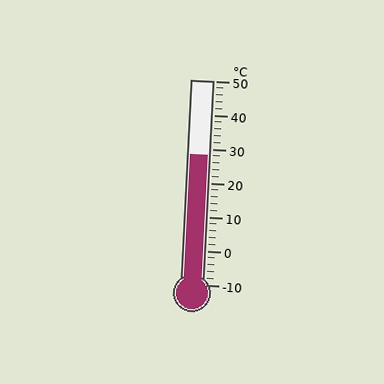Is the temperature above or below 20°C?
The temperature is above 20°C.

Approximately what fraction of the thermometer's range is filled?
The thermometer is filled to approximately 65% of its range.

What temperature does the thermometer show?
The thermometer shows approximately 28°C.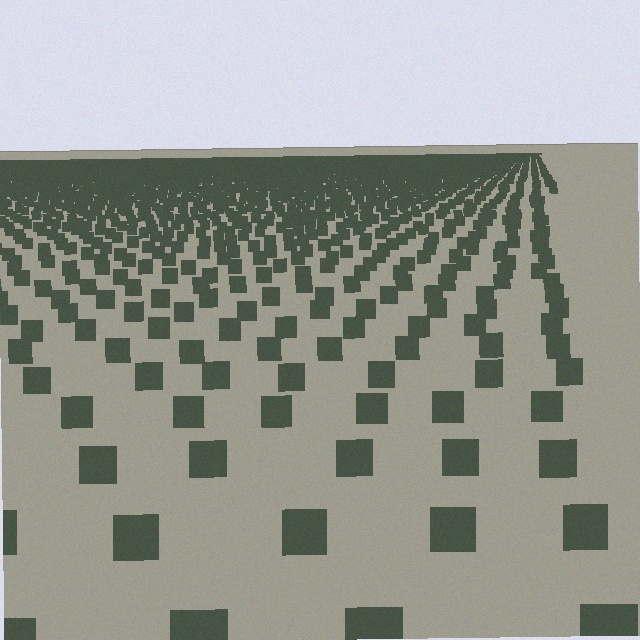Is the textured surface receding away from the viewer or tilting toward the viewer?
The surface is receding away from the viewer. Texture elements get smaller and denser toward the top.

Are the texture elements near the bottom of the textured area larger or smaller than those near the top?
Larger. Near the bottom, elements are closer to the viewer and appear at a bigger on-screen size.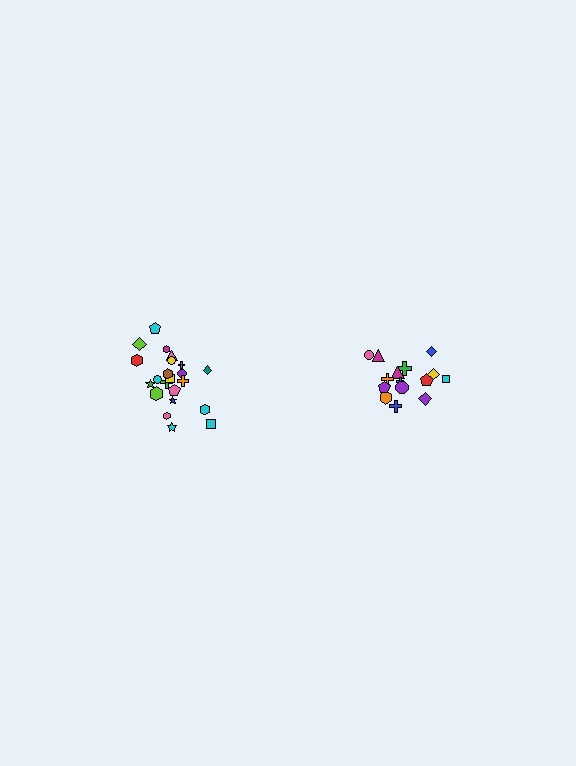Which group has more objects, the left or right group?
The left group.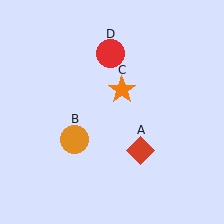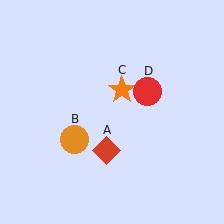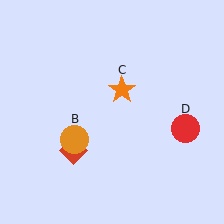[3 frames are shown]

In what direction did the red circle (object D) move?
The red circle (object D) moved down and to the right.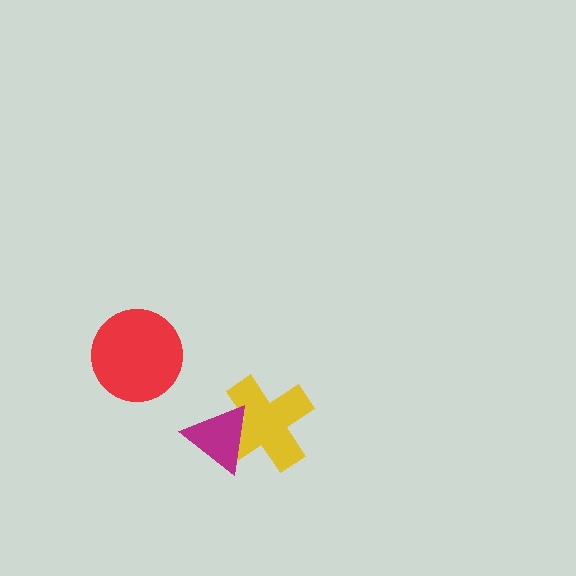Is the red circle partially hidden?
No, no other shape covers it.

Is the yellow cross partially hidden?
Yes, it is partially covered by another shape.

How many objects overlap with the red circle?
0 objects overlap with the red circle.